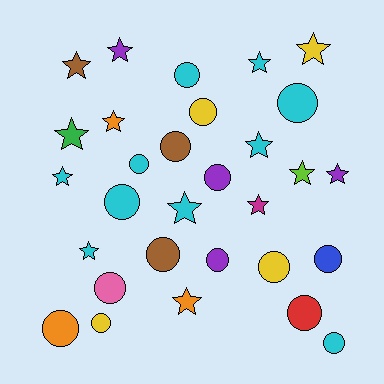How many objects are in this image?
There are 30 objects.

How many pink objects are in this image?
There is 1 pink object.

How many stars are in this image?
There are 14 stars.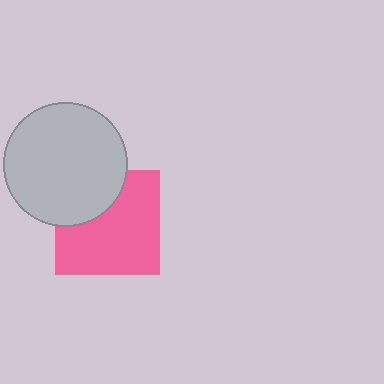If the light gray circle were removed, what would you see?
You would see the complete pink square.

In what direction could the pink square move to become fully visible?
The pink square could move down. That would shift it out from behind the light gray circle entirely.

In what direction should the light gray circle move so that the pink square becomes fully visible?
The light gray circle should move up. That is the shortest direction to clear the overlap and leave the pink square fully visible.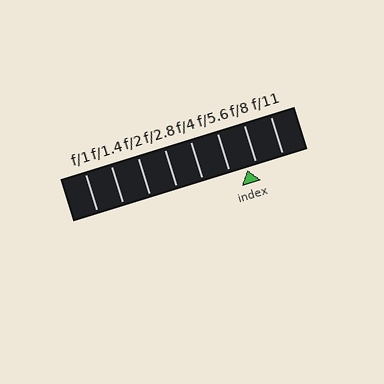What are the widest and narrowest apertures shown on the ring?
The widest aperture shown is f/1 and the narrowest is f/11.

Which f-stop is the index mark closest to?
The index mark is closest to f/8.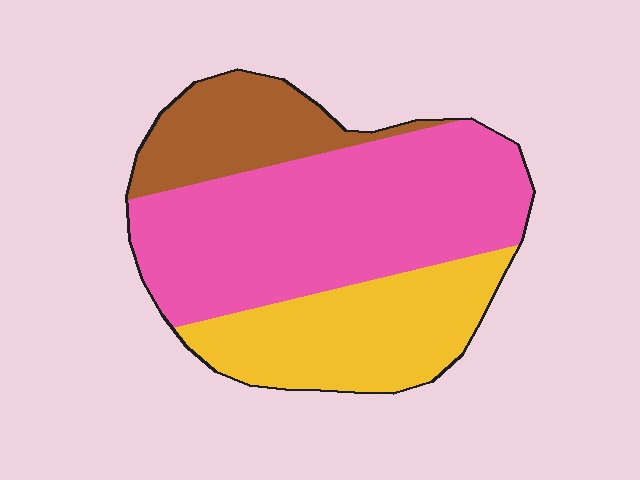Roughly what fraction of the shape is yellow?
Yellow takes up between a sixth and a third of the shape.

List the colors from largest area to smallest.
From largest to smallest: pink, yellow, brown.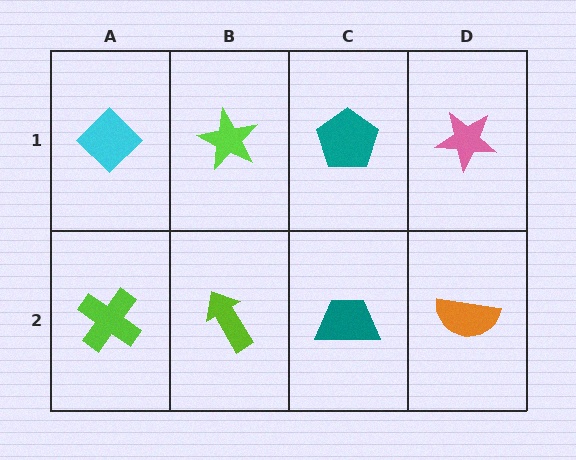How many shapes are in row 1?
4 shapes.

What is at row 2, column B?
A lime arrow.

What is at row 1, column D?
A pink star.